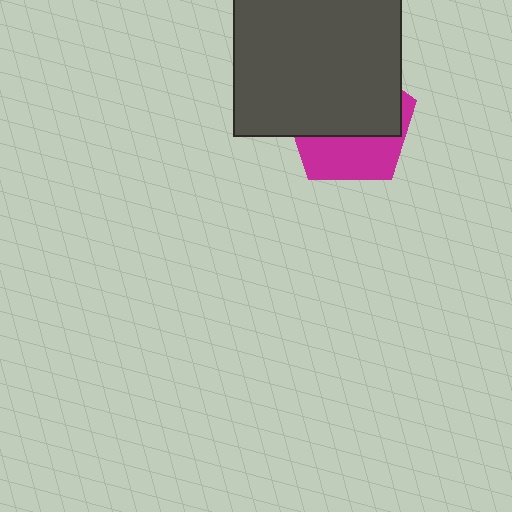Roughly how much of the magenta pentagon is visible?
A small part of it is visible (roughly 38%).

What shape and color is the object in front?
The object in front is a dark gray square.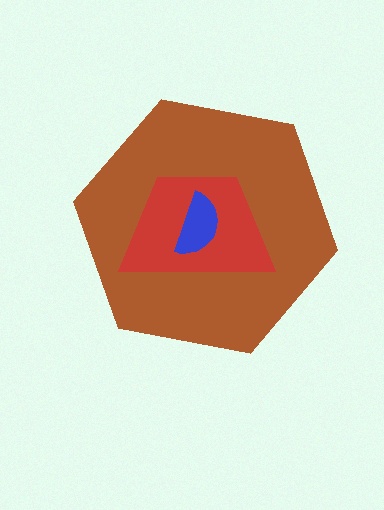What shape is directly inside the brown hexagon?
The red trapezoid.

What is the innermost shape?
The blue semicircle.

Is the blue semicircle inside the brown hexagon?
Yes.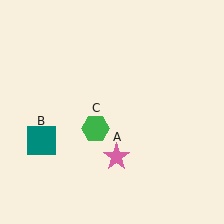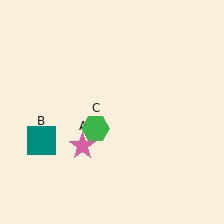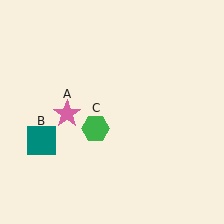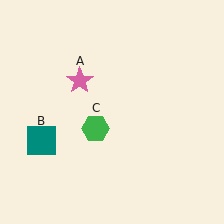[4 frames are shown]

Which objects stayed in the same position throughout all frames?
Teal square (object B) and green hexagon (object C) remained stationary.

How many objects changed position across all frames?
1 object changed position: pink star (object A).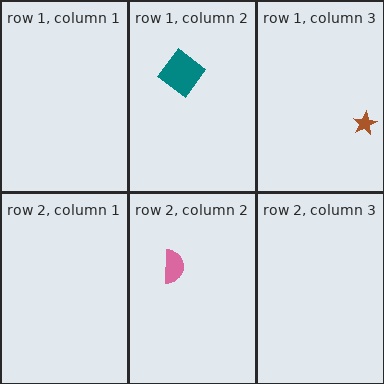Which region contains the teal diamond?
The row 1, column 2 region.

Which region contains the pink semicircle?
The row 2, column 2 region.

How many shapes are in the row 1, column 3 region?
1.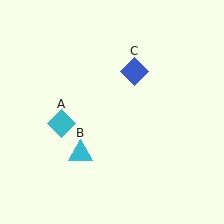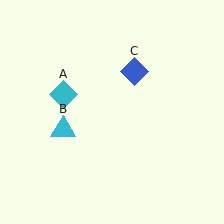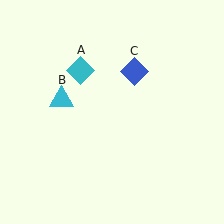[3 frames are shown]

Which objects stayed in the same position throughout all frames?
Blue diamond (object C) remained stationary.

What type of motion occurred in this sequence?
The cyan diamond (object A), cyan triangle (object B) rotated clockwise around the center of the scene.